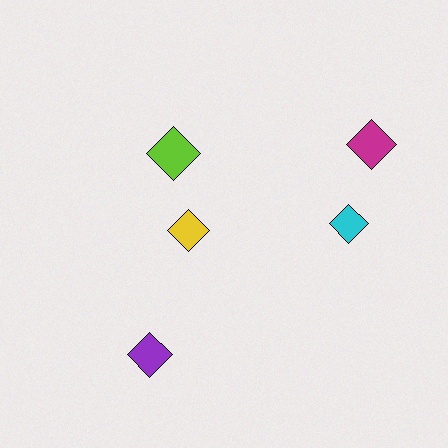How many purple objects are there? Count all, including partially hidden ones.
There is 1 purple object.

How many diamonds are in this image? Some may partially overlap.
There are 5 diamonds.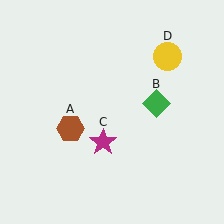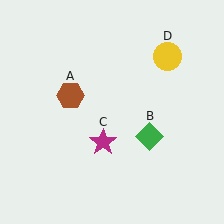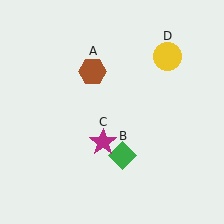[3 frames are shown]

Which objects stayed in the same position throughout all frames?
Magenta star (object C) and yellow circle (object D) remained stationary.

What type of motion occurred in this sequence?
The brown hexagon (object A), green diamond (object B) rotated clockwise around the center of the scene.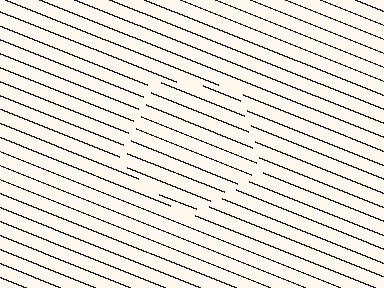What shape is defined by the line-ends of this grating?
An illusory pentagon. The interior of the shape contains the same grating, shifted by half a period — the contour is defined by the phase discontinuity where line-ends from the inner and outer gratings abut.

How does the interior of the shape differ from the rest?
The interior of the shape contains the same grating, shifted by half a period — the contour is defined by the phase discontinuity where line-ends from the inner and outer gratings abut.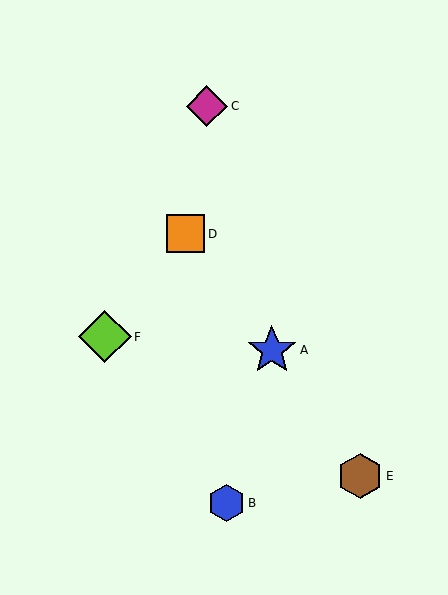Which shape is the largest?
The lime diamond (labeled F) is the largest.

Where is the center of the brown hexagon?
The center of the brown hexagon is at (360, 476).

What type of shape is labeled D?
Shape D is an orange square.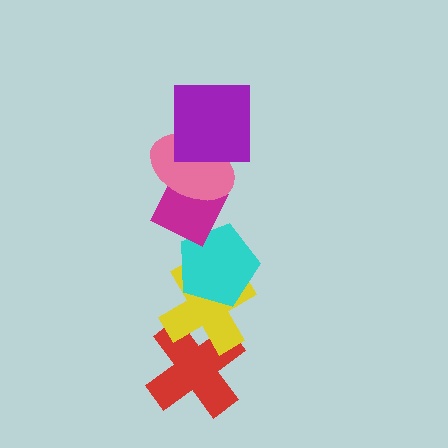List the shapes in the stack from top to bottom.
From top to bottom: the purple square, the pink ellipse, the magenta diamond, the cyan pentagon, the yellow cross, the red cross.